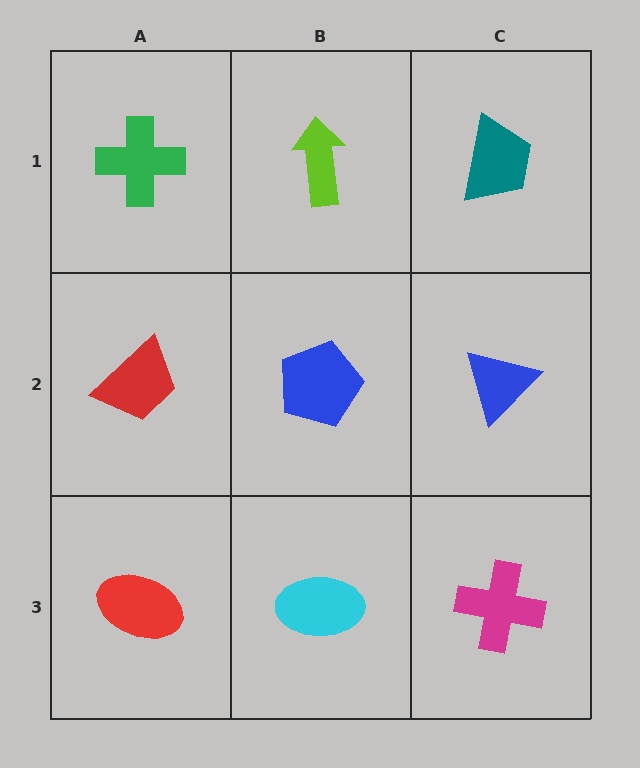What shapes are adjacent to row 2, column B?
A lime arrow (row 1, column B), a cyan ellipse (row 3, column B), a red trapezoid (row 2, column A), a blue triangle (row 2, column C).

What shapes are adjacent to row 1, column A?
A red trapezoid (row 2, column A), a lime arrow (row 1, column B).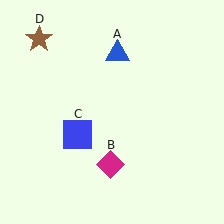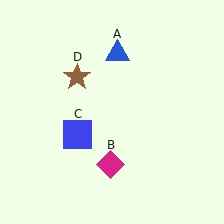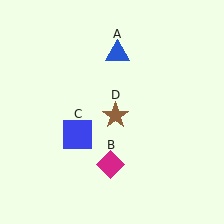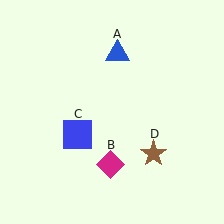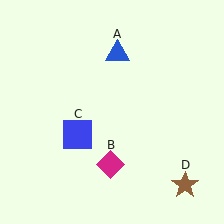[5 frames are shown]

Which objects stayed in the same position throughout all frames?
Blue triangle (object A) and magenta diamond (object B) and blue square (object C) remained stationary.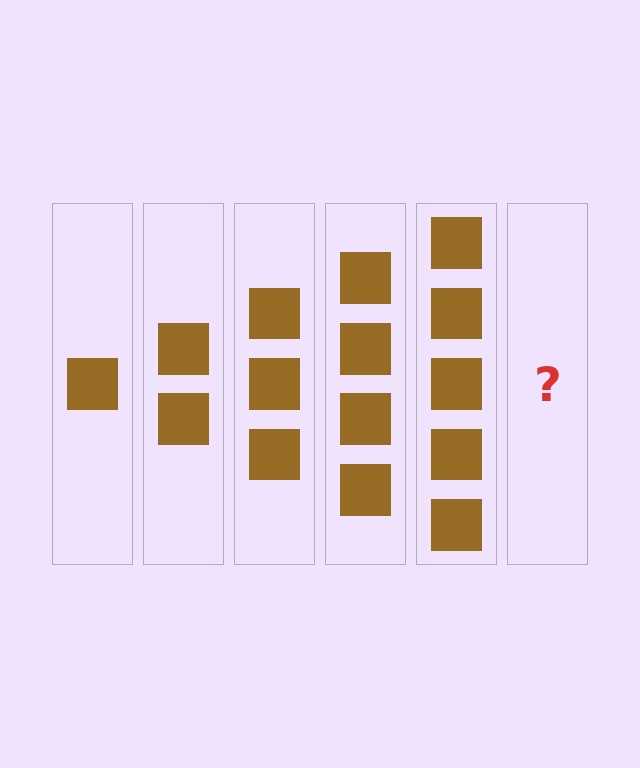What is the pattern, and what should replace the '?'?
The pattern is that each step adds one more square. The '?' should be 6 squares.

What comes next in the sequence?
The next element should be 6 squares.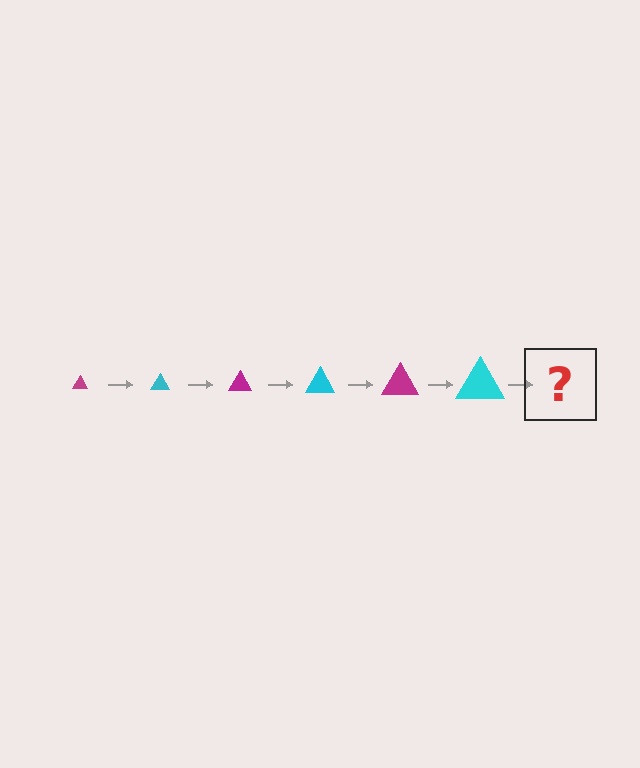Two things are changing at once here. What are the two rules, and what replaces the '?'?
The two rules are that the triangle grows larger each step and the color cycles through magenta and cyan. The '?' should be a magenta triangle, larger than the previous one.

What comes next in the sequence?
The next element should be a magenta triangle, larger than the previous one.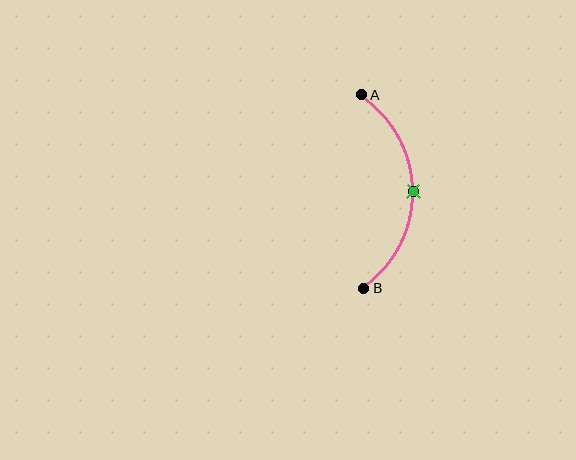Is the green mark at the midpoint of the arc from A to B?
Yes. The green mark lies on the arc at equal arc-length from both A and B — it is the arc midpoint.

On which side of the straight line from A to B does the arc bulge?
The arc bulges to the right of the straight line connecting A and B.